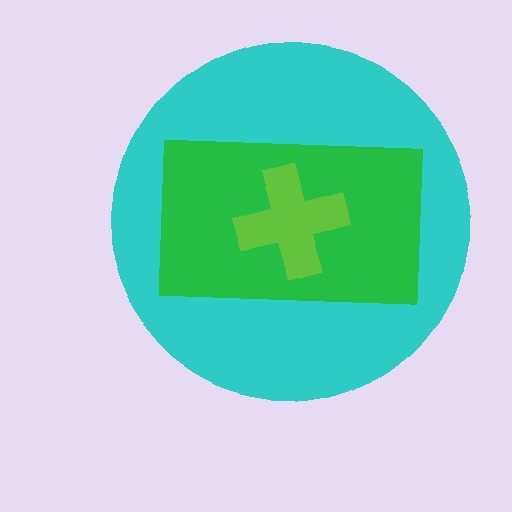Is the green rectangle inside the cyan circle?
Yes.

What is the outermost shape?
The cyan circle.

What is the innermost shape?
The lime cross.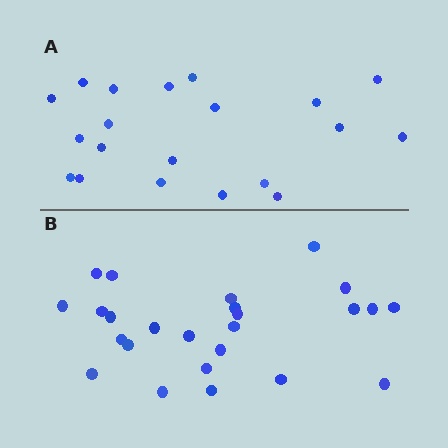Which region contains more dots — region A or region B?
Region B (the bottom region) has more dots.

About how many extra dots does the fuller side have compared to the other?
Region B has about 5 more dots than region A.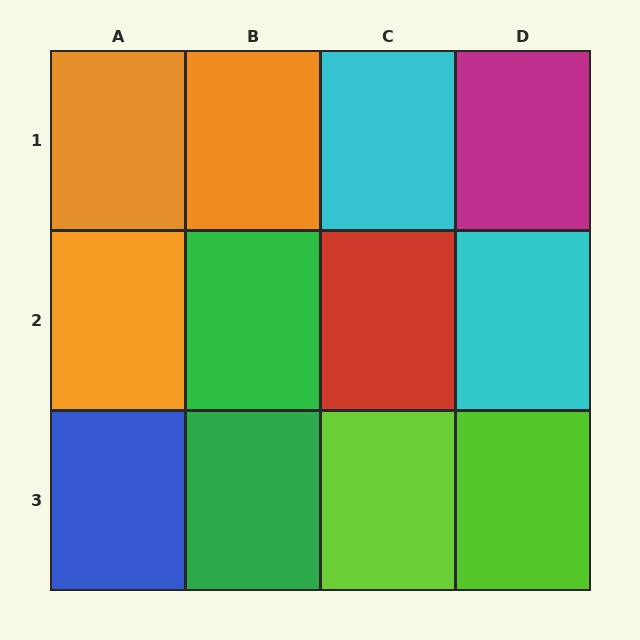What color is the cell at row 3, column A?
Blue.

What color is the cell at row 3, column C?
Lime.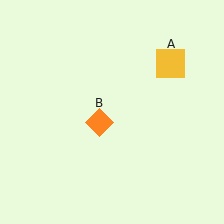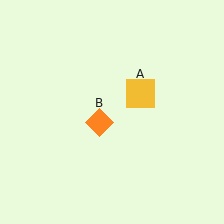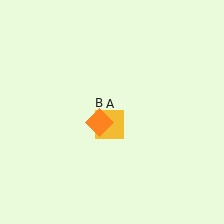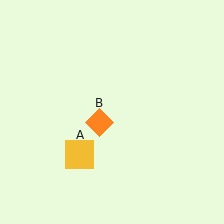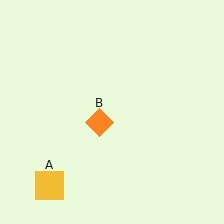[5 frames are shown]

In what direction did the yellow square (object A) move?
The yellow square (object A) moved down and to the left.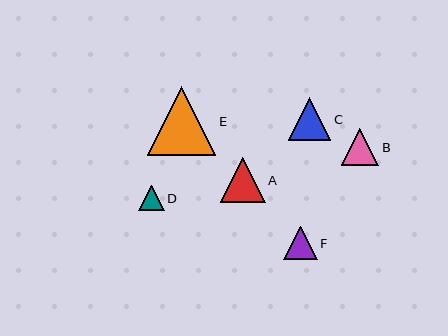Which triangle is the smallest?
Triangle D is the smallest with a size of approximately 25 pixels.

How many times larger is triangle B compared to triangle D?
Triangle B is approximately 1.5 times the size of triangle D.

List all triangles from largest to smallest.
From largest to smallest: E, A, C, B, F, D.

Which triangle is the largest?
Triangle E is the largest with a size of approximately 68 pixels.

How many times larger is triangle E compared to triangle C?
Triangle E is approximately 1.6 times the size of triangle C.